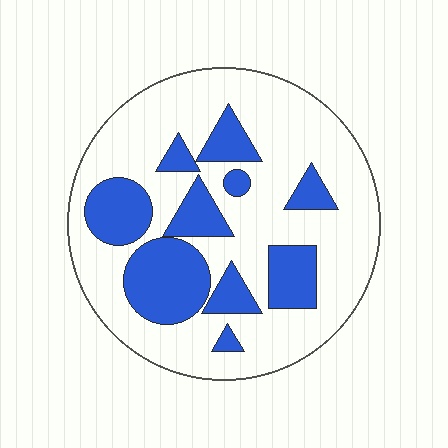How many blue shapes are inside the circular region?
10.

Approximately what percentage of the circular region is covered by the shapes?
Approximately 30%.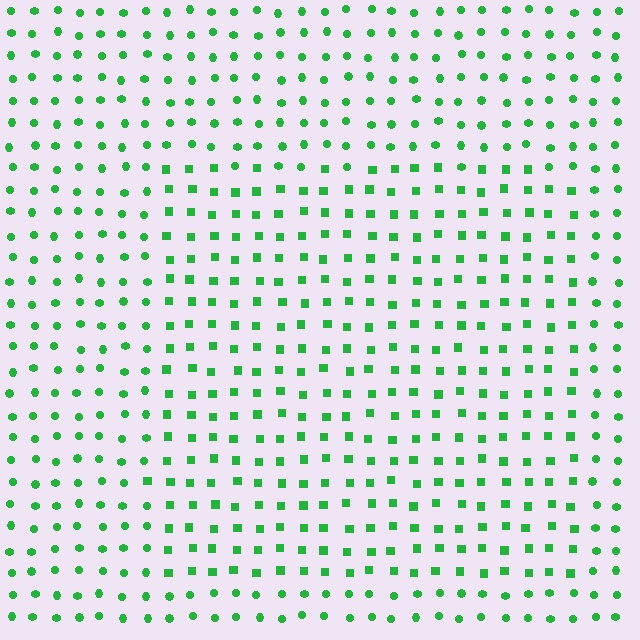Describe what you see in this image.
The image is filled with small green elements arranged in a uniform grid. A rectangle-shaped region contains squares, while the surrounding area contains circles. The boundary is defined purely by the change in element shape.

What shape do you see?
I see a rectangle.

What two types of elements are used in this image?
The image uses squares inside the rectangle region and circles outside it.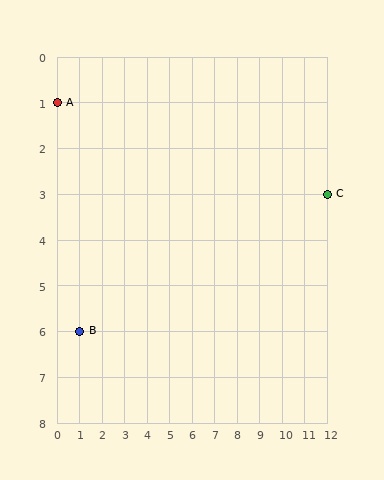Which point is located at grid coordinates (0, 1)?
Point A is at (0, 1).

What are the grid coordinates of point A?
Point A is at grid coordinates (0, 1).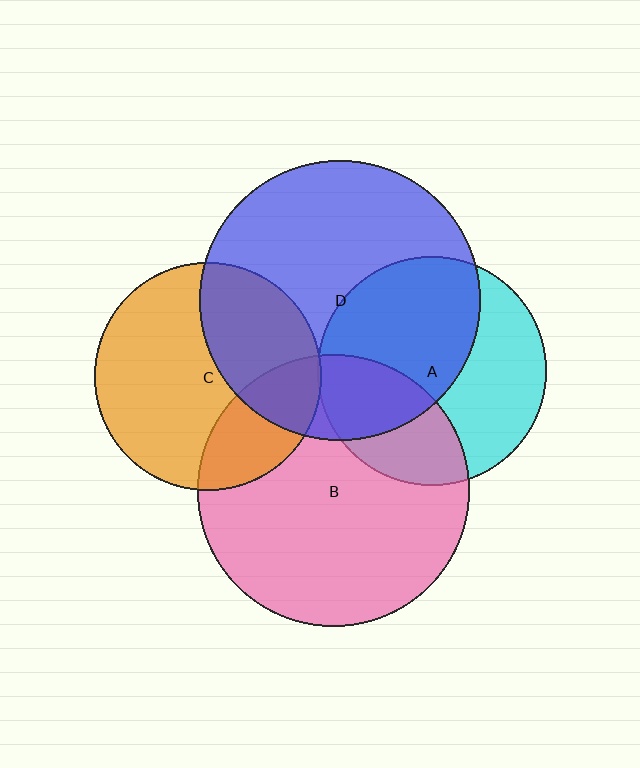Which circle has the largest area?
Circle D (blue).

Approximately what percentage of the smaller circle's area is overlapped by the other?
Approximately 25%.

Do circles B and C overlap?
Yes.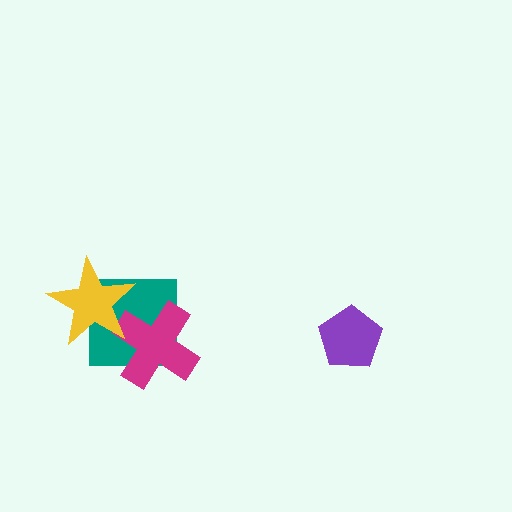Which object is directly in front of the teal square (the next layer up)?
The magenta cross is directly in front of the teal square.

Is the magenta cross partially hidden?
Yes, it is partially covered by another shape.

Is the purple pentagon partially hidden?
No, no other shape covers it.